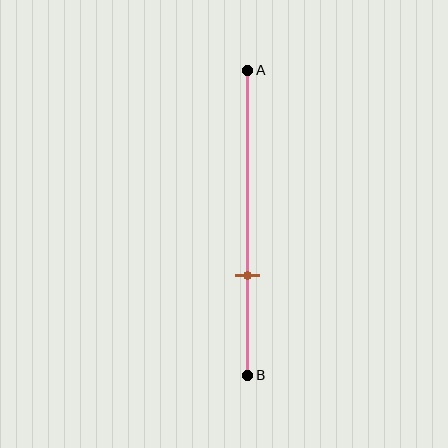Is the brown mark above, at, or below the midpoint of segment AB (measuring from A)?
The brown mark is below the midpoint of segment AB.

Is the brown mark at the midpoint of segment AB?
No, the mark is at about 65% from A, not at the 50% midpoint.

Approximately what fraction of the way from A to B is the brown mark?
The brown mark is approximately 65% of the way from A to B.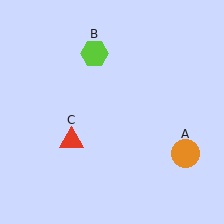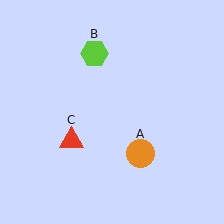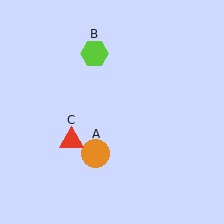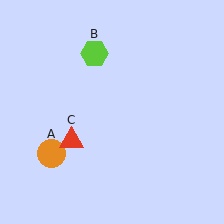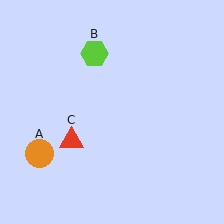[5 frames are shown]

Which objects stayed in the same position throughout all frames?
Lime hexagon (object B) and red triangle (object C) remained stationary.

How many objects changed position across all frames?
1 object changed position: orange circle (object A).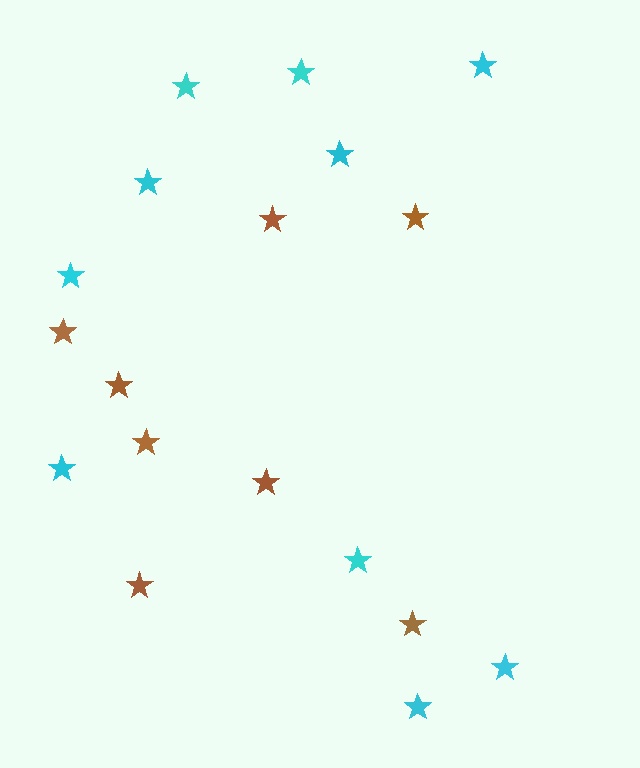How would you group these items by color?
There are 2 groups: one group of brown stars (8) and one group of cyan stars (10).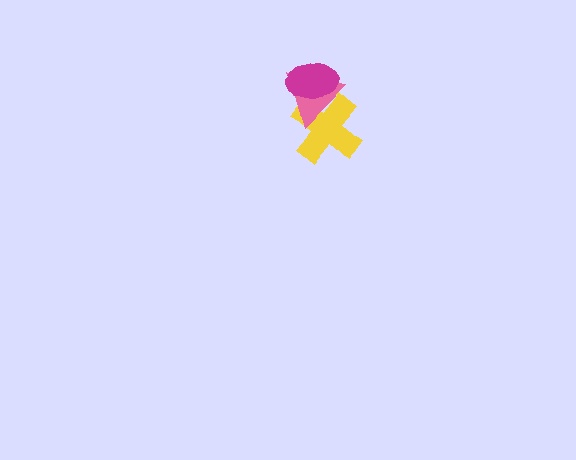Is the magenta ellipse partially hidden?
No, no other shape covers it.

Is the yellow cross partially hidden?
Yes, it is partially covered by another shape.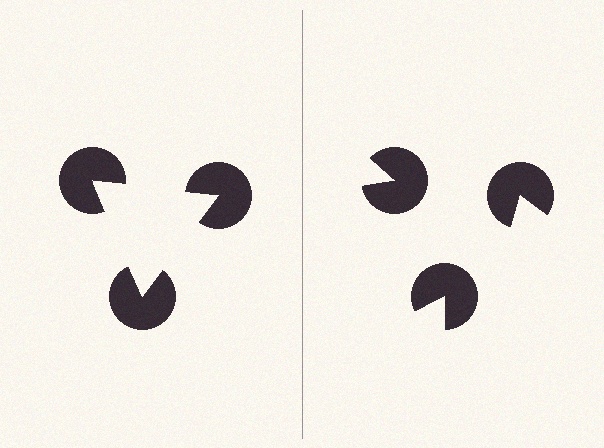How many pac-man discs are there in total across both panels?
6 — 3 on each side.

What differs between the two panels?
The pac-man discs are positioned identically on both sides; only the wedge orientations differ. On the left they align to a triangle; on the right they are misaligned.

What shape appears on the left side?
An illusory triangle.